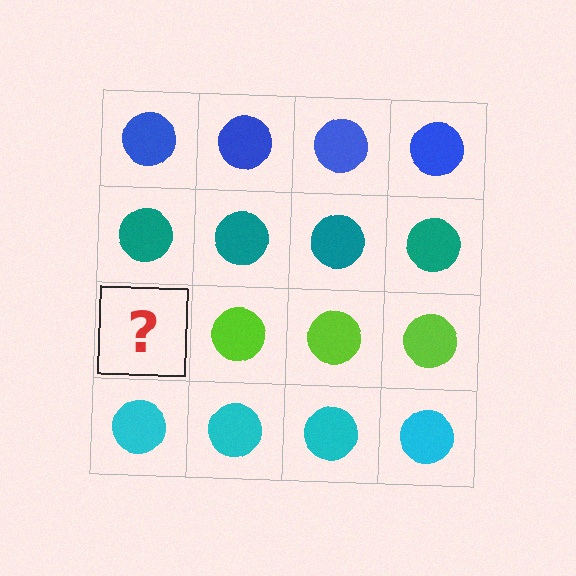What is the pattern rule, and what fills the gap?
The rule is that each row has a consistent color. The gap should be filled with a lime circle.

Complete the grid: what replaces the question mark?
The question mark should be replaced with a lime circle.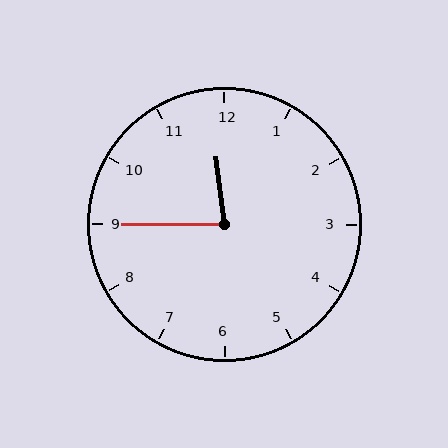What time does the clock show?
11:45.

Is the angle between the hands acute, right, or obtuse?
It is acute.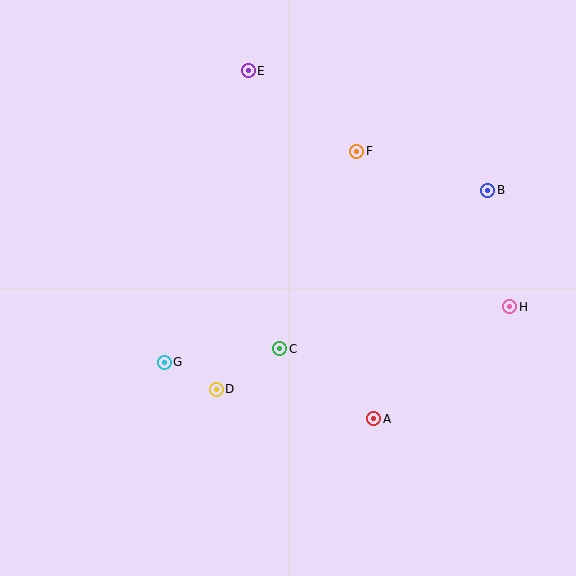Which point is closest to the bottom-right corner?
Point A is closest to the bottom-right corner.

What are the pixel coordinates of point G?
Point G is at (164, 362).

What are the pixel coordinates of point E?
Point E is at (248, 71).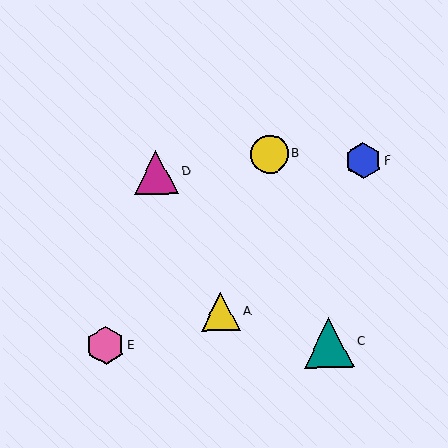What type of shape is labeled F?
Shape F is a blue hexagon.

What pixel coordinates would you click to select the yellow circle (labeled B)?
Click at (270, 154) to select the yellow circle B.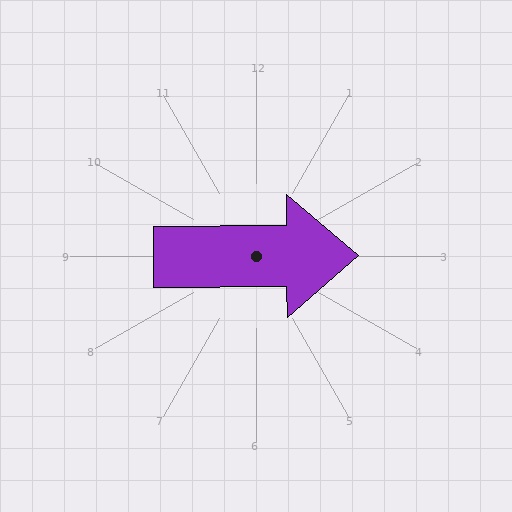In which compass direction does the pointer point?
East.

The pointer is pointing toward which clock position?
Roughly 3 o'clock.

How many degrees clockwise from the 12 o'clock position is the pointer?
Approximately 90 degrees.